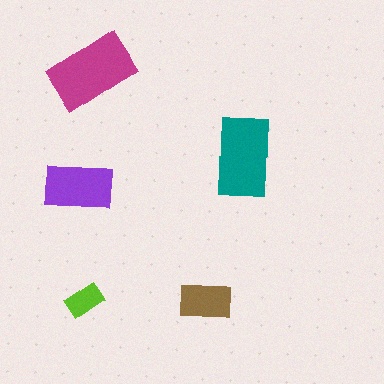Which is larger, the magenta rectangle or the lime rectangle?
The magenta one.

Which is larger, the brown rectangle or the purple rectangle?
The purple one.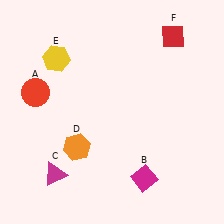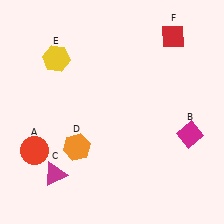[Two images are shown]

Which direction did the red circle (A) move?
The red circle (A) moved down.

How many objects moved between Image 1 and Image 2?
2 objects moved between the two images.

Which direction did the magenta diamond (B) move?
The magenta diamond (B) moved right.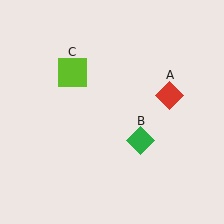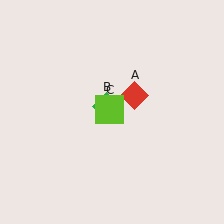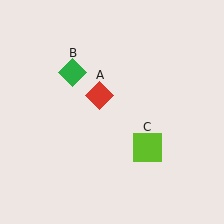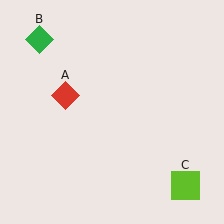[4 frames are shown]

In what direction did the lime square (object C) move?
The lime square (object C) moved down and to the right.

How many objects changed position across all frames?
3 objects changed position: red diamond (object A), green diamond (object B), lime square (object C).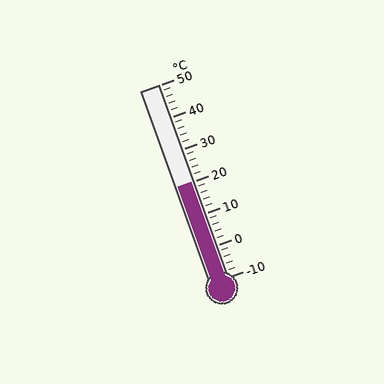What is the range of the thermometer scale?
The thermometer scale ranges from -10°C to 50°C.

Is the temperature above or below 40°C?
The temperature is below 40°C.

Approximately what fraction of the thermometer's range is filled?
The thermometer is filled to approximately 50% of its range.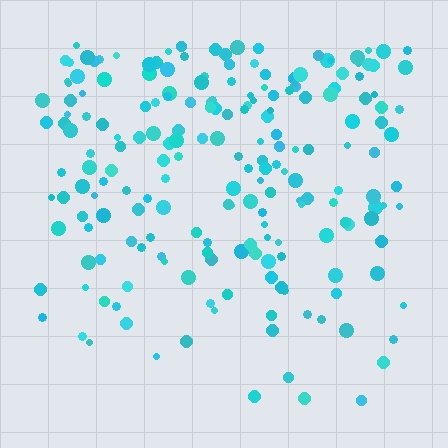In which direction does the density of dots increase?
From bottom to top, with the top side densest.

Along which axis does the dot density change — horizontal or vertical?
Vertical.